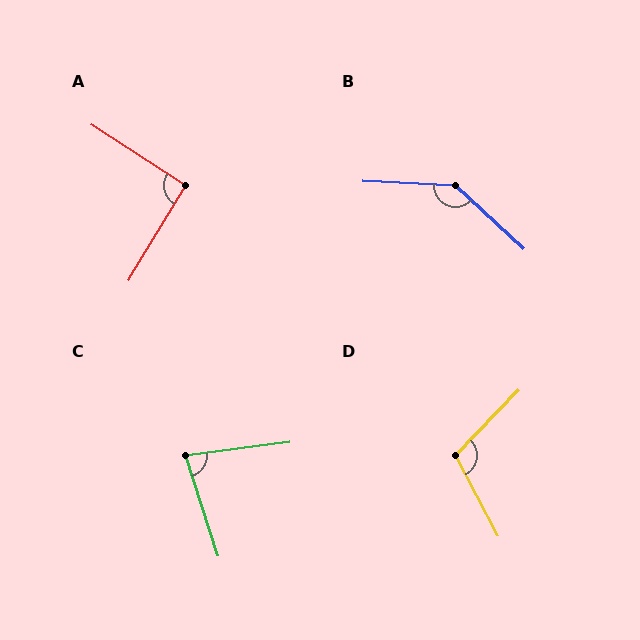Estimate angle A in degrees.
Approximately 92 degrees.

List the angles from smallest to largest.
C (79°), A (92°), D (108°), B (140°).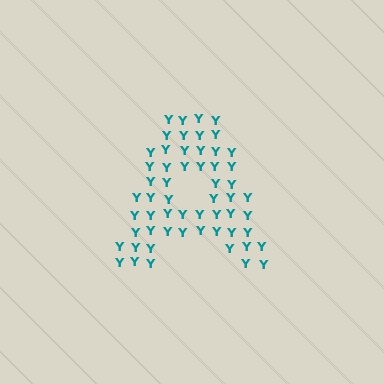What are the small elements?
The small elements are letter Y's.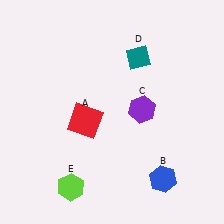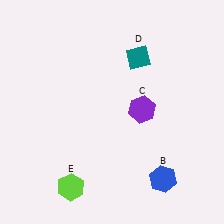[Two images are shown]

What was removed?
The red square (A) was removed in Image 2.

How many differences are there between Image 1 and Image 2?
There is 1 difference between the two images.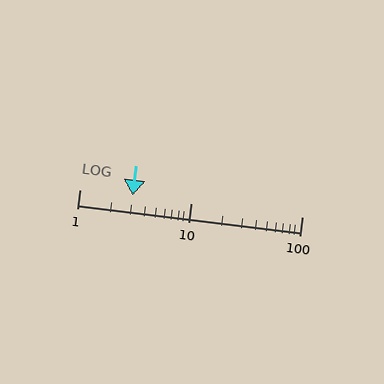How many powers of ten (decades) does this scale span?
The scale spans 2 decades, from 1 to 100.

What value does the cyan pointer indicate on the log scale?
The pointer indicates approximately 3.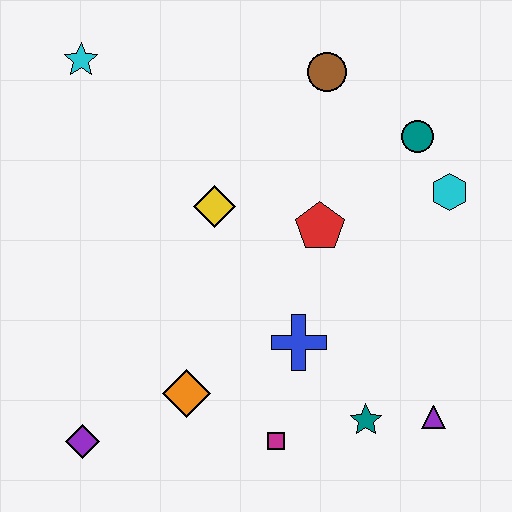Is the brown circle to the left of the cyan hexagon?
Yes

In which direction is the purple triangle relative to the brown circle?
The purple triangle is below the brown circle.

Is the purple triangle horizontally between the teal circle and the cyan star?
No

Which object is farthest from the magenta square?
The cyan star is farthest from the magenta square.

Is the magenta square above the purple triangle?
No